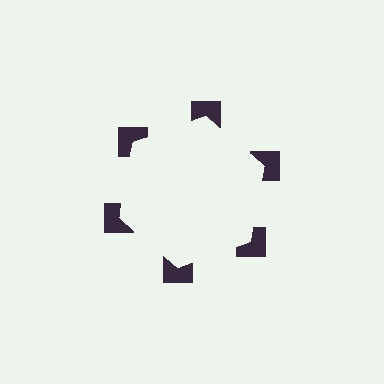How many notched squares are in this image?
There are 6 — one at each vertex of the illusory hexagon.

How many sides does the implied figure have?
6 sides.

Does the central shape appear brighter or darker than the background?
It typically appears slightly brighter than the background, even though no actual brightness change is drawn.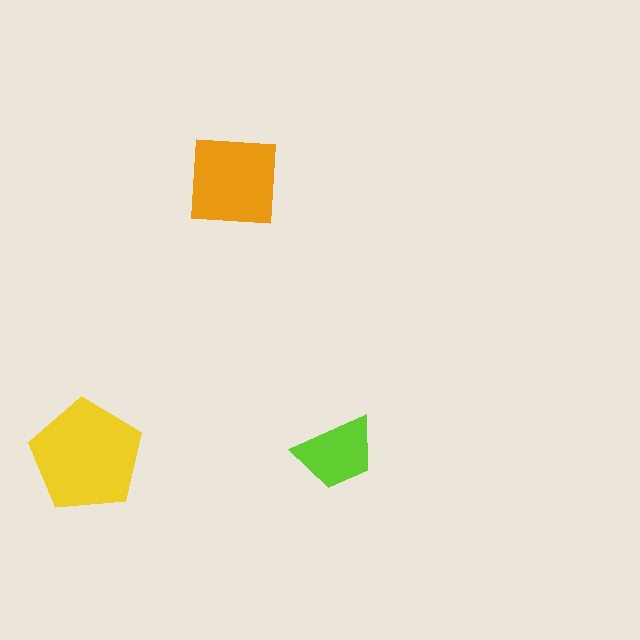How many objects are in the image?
There are 3 objects in the image.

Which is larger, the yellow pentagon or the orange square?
The yellow pentagon.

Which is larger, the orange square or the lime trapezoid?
The orange square.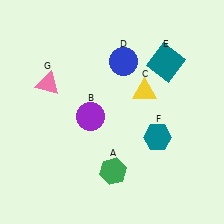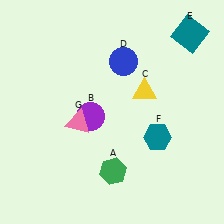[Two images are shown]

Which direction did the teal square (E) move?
The teal square (E) moved up.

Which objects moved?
The objects that moved are: the teal square (E), the pink triangle (G).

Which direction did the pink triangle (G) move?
The pink triangle (G) moved down.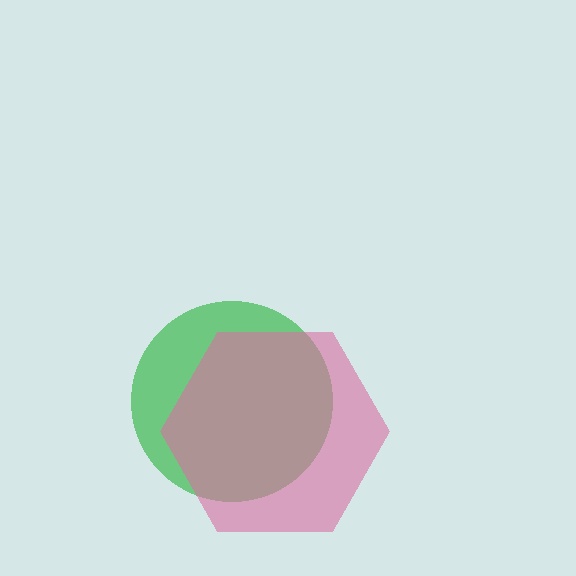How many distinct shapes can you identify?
There are 2 distinct shapes: a green circle, a pink hexagon.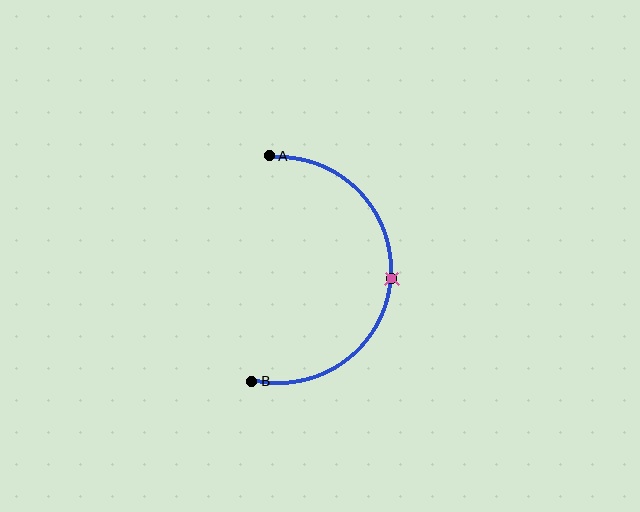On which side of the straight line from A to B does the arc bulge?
The arc bulges to the right of the straight line connecting A and B.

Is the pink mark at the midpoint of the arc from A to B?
Yes. The pink mark lies on the arc at equal arc-length from both A and B — it is the arc midpoint.